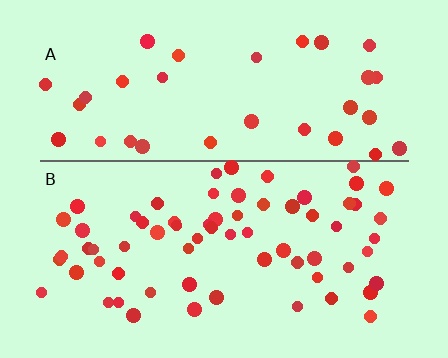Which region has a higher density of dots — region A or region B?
B (the bottom).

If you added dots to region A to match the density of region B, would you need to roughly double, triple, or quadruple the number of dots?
Approximately double.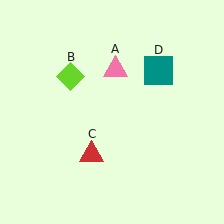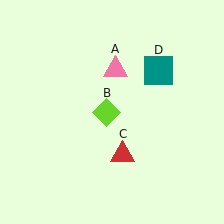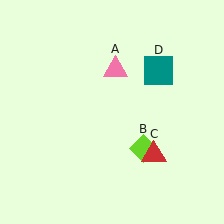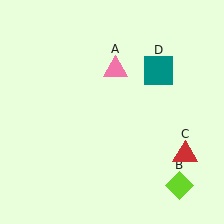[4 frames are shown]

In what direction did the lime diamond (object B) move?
The lime diamond (object B) moved down and to the right.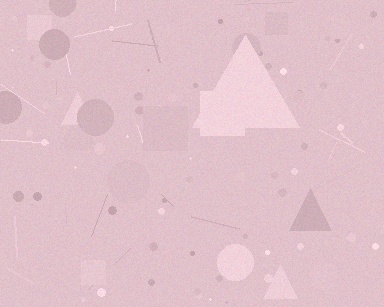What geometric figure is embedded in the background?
A triangle is embedded in the background.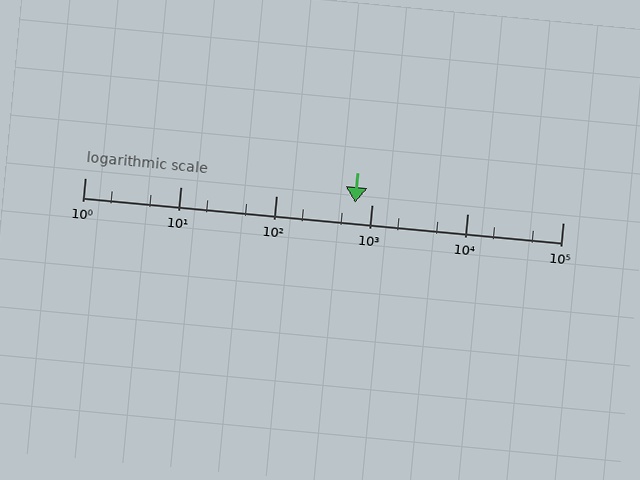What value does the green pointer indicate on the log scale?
The pointer indicates approximately 680.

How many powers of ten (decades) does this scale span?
The scale spans 5 decades, from 1 to 100000.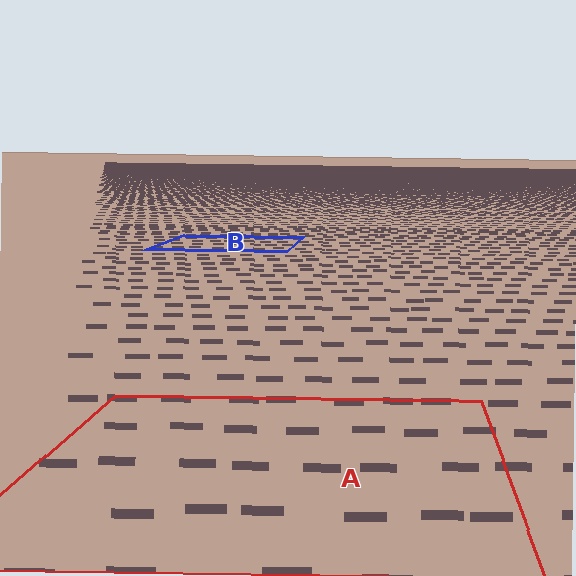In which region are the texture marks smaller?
The texture marks are smaller in region B, because it is farther away.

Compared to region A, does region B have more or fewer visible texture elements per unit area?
Region B has more texture elements per unit area — they are packed more densely because it is farther away.